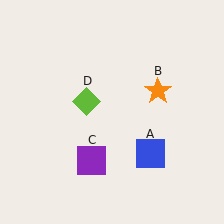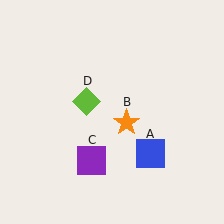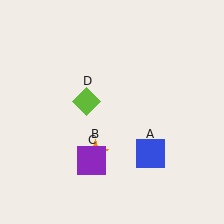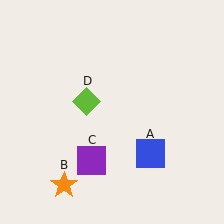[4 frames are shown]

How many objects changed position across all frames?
1 object changed position: orange star (object B).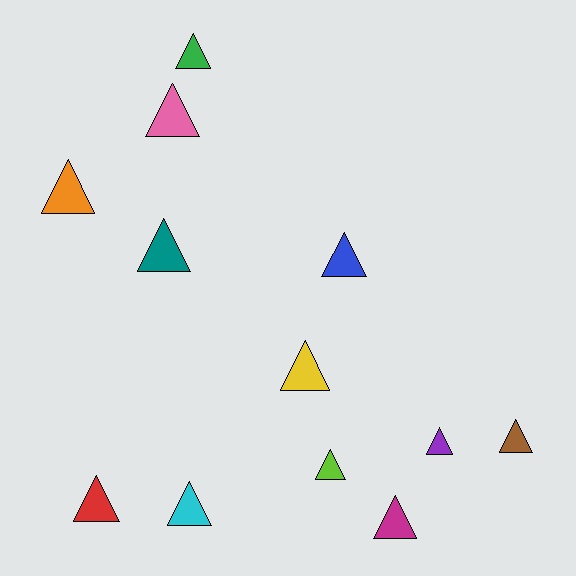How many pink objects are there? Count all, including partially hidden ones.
There is 1 pink object.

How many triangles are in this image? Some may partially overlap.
There are 12 triangles.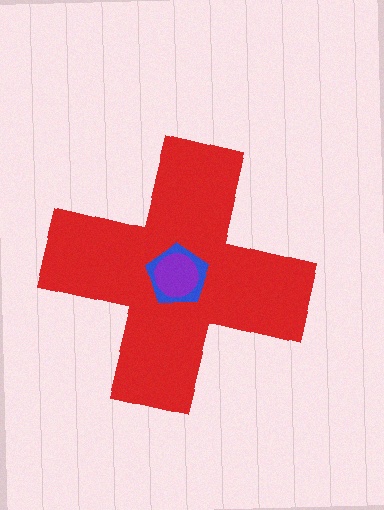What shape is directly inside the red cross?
The blue pentagon.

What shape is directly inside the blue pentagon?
The purple circle.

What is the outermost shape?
The red cross.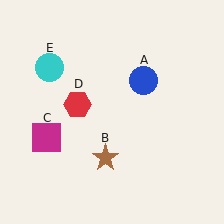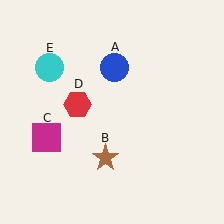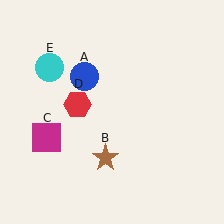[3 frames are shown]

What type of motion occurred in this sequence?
The blue circle (object A) rotated counterclockwise around the center of the scene.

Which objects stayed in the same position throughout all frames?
Brown star (object B) and magenta square (object C) and red hexagon (object D) and cyan circle (object E) remained stationary.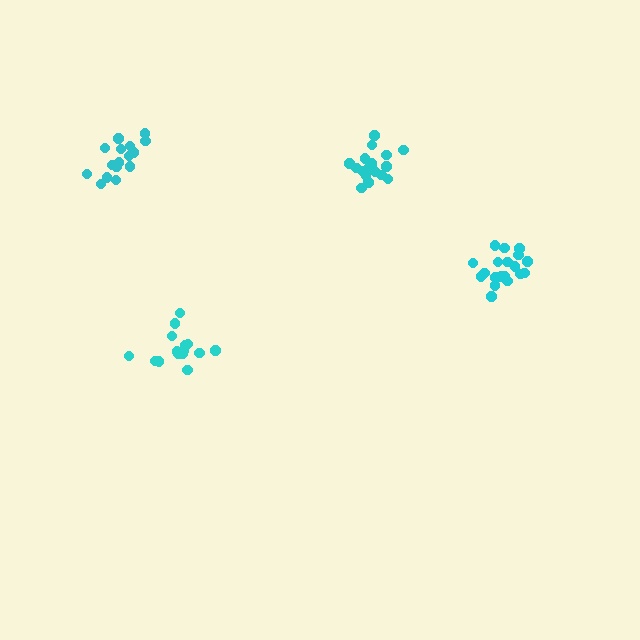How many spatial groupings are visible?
There are 4 spatial groupings.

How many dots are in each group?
Group 1: 16 dots, Group 2: 17 dots, Group 3: 16 dots, Group 4: 20 dots (69 total).